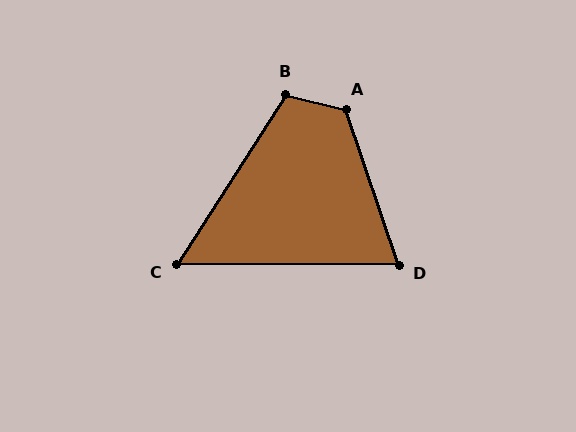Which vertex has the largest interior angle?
A, at approximately 123 degrees.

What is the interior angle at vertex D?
Approximately 71 degrees (acute).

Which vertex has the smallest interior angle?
C, at approximately 57 degrees.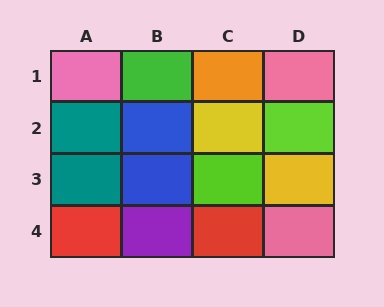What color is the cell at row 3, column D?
Yellow.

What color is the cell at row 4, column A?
Red.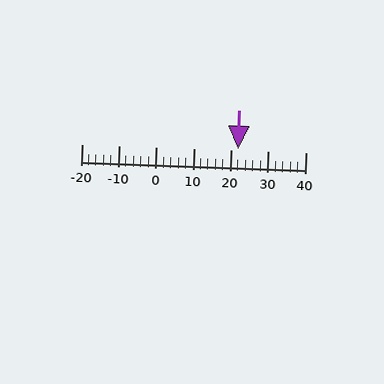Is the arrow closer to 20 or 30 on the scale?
The arrow is closer to 20.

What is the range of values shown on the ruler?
The ruler shows values from -20 to 40.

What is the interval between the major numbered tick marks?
The major tick marks are spaced 10 units apart.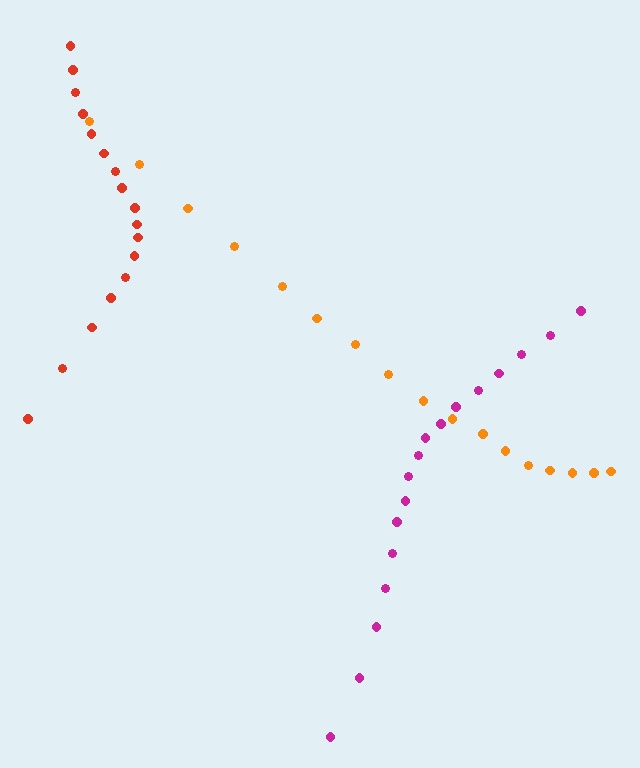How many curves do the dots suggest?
There are 3 distinct paths.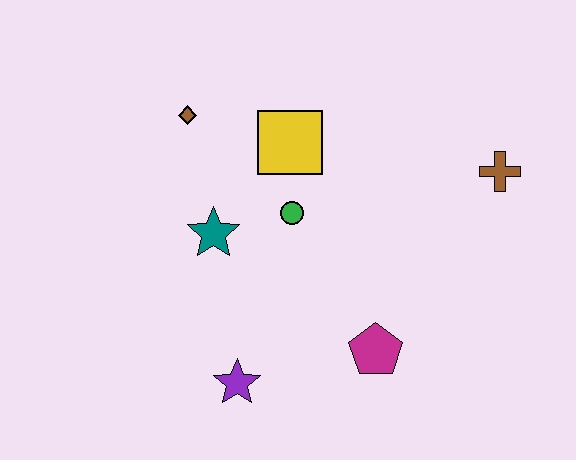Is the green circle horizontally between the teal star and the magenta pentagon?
Yes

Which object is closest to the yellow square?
The green circle is closest to the yellow square.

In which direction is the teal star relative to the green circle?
The teal star is to the left of the green circle.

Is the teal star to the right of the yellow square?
No